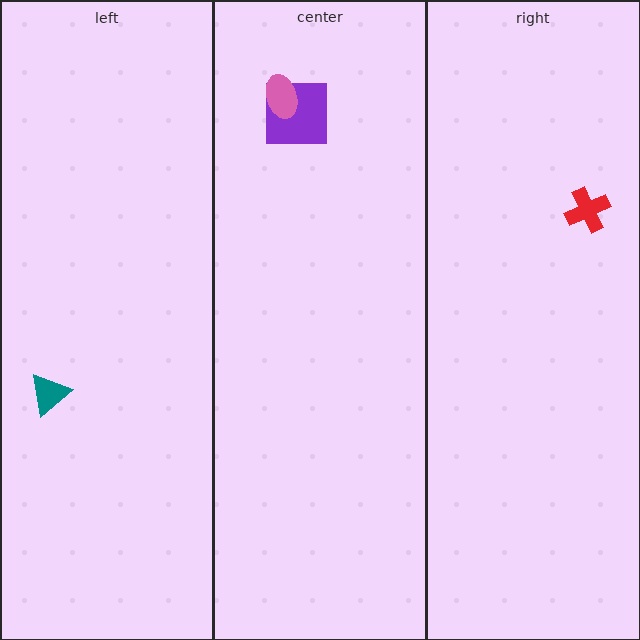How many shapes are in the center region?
2.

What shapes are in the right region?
The red cross.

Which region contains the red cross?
The right region.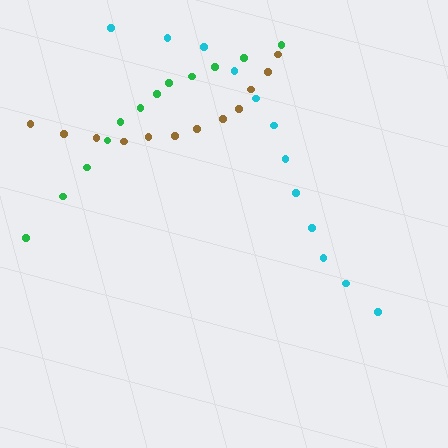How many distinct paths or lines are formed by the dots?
There are 3 distinct paths.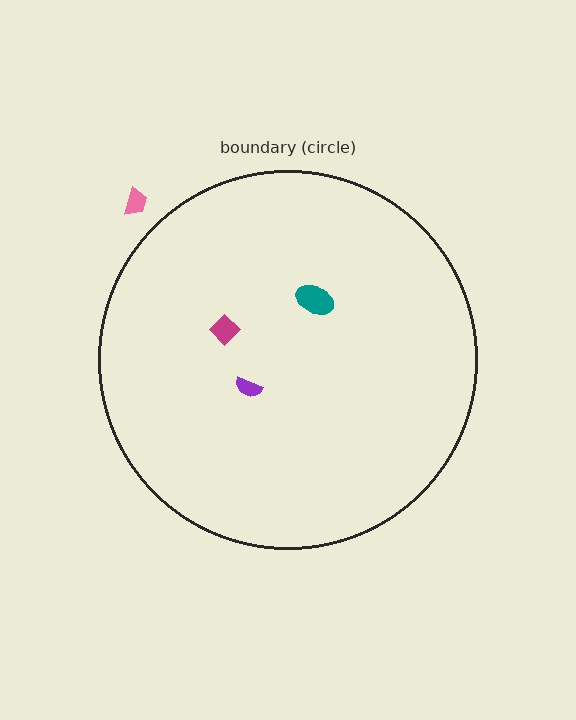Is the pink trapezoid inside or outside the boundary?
Outside.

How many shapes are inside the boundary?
3 inside, 1 outside.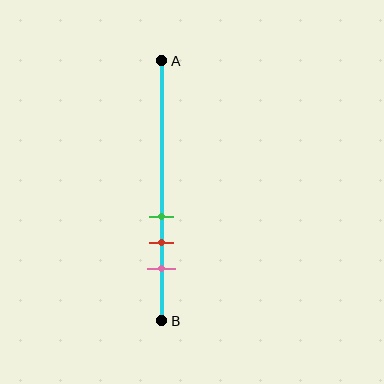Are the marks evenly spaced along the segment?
Yes, the marks are approximately evenly spaced.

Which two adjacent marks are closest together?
The green and red marks are the closest adjacent pair.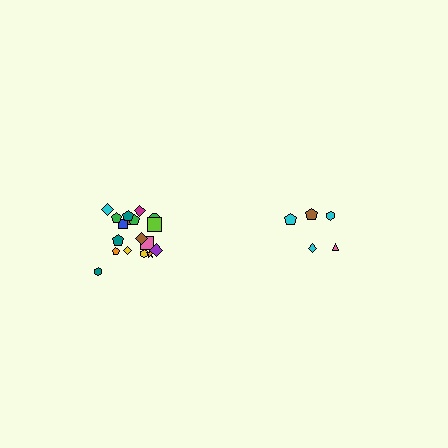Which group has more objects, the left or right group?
The left group.